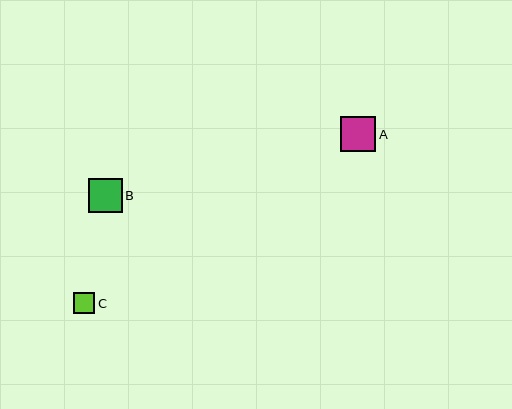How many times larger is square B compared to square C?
Square B is approximately 1.6 times the size of square C.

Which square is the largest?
Square A is the largest with a size of approximately 36 pixels.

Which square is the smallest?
Square C is the smallest with a size of approximately 21 pixels.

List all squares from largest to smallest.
From largest to smallest: A, B, C.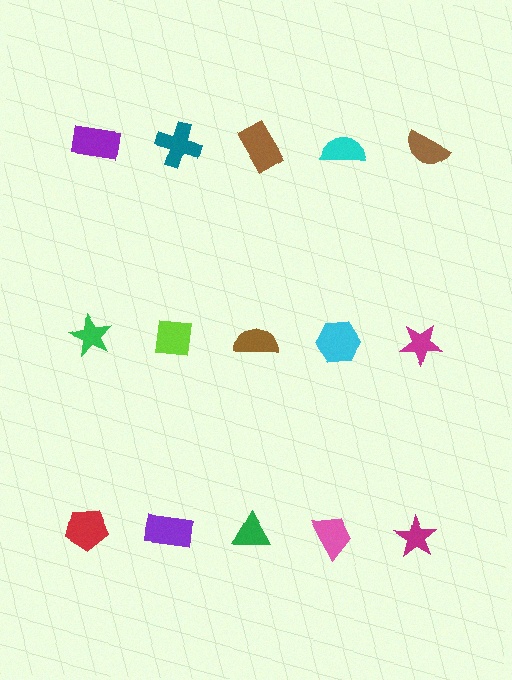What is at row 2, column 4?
A cyan hexagon.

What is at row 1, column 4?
A cyan semicircle.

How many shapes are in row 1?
5 shapes.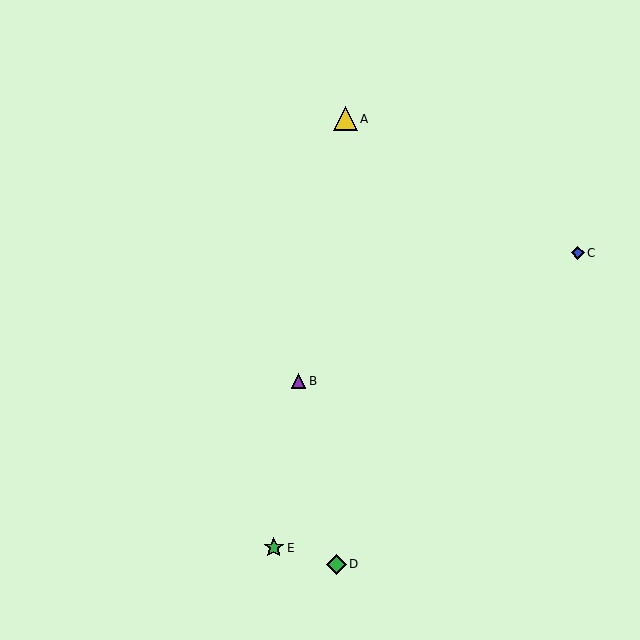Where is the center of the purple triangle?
The center of the purple triangle is at (298, 381).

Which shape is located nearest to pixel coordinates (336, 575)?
The green diamond (labeled D) at (336, 564) is nearest to that location.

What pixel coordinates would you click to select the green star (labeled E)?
Click at (274, 548) to select the green star E.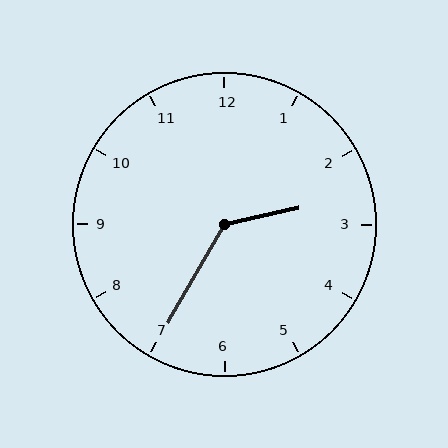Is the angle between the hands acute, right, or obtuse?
It is obtuse.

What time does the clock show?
2:35.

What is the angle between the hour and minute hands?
Approximately 132 degrees.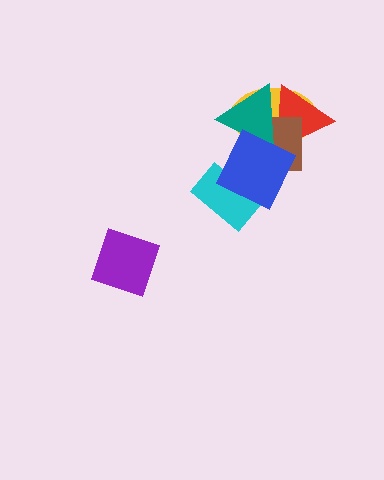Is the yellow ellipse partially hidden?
Yes, it is partially covered by another shape.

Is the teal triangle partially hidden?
Yes, it is partially covered by another shape.